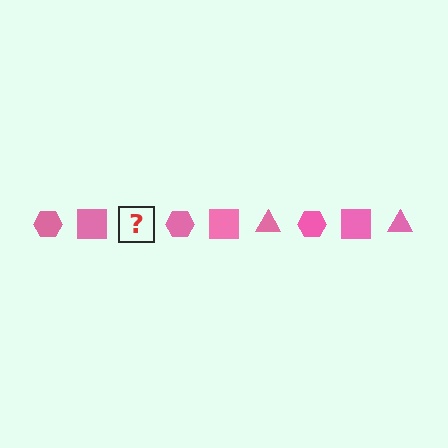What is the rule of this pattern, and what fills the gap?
The rule is that the pattern cycles through hexagon, square, triangle shapes in pink. The gap should be filled with a pink triangle.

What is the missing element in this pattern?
The missing element is a pink triangle.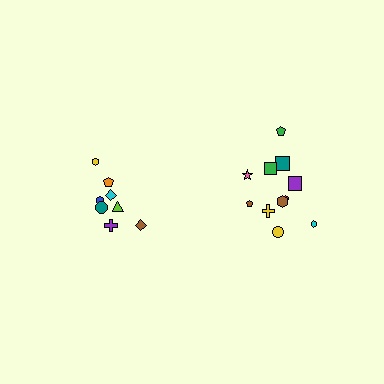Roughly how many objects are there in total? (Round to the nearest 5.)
Roughly 20 objects in total.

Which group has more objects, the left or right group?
The right group.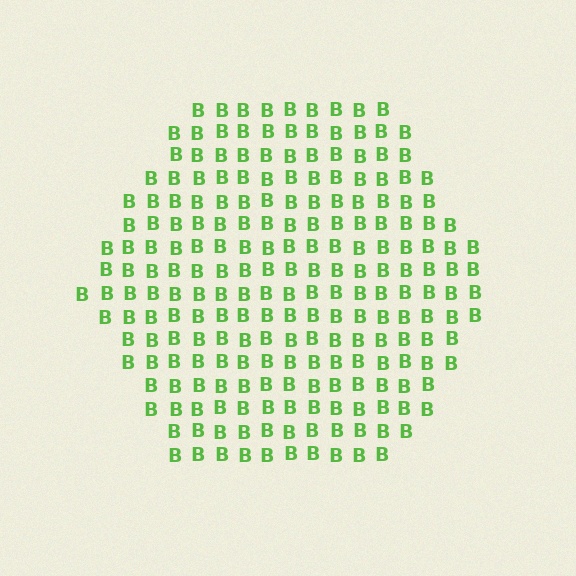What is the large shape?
The large shape is a hexagon.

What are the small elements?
The small elements are letter B's.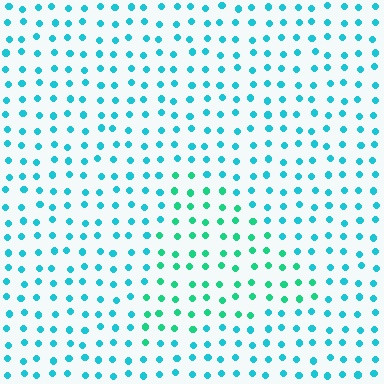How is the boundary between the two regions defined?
The boundary is defined purely by a slight shift in hue (about 31 degrees). Spacing, size, and orientation are identical on both sides.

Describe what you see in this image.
The image is filled with small cyan elements in a uniform arrangement. A triangle-shaped region is visible where the elements are tinted to a slightly different hue, forming a subtle color boundary.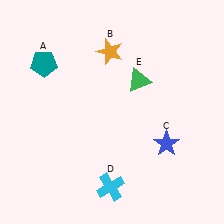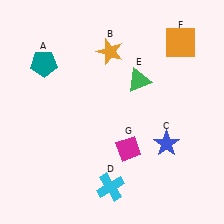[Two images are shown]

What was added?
An orange square (F), a magenta diamond (G) were added in Image 2.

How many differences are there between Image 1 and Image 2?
There are 2 differences between the two images.